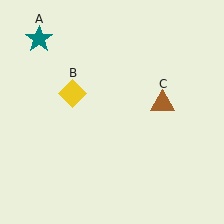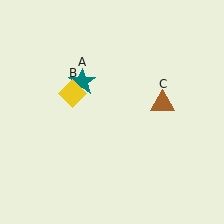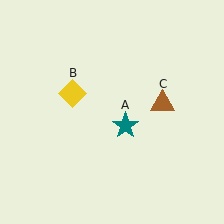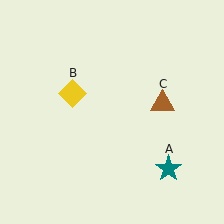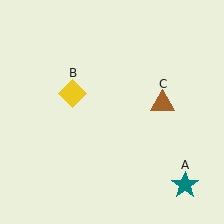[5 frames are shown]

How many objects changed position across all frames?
1 object changed position: teal star (object A).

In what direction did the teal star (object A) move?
The teal star (object A) moved down and to the right.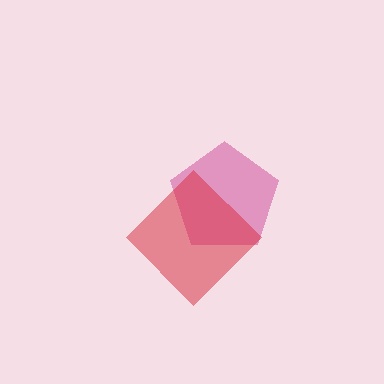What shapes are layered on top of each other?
The layered shapes are: a magenta pentagon, a red diamond.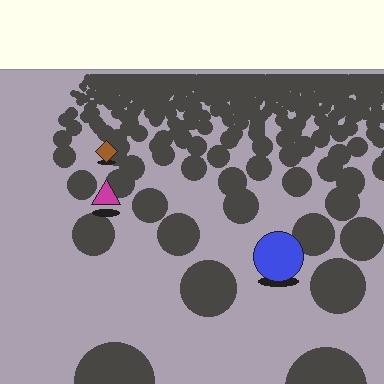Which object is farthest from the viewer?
The brown diamond is farthest from the viewer. It appears smaller and the ground texture around it is denser.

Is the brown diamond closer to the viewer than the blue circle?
No. The blue circle is closer — you can tell from the texture gradient: the ground texture is coarser near it.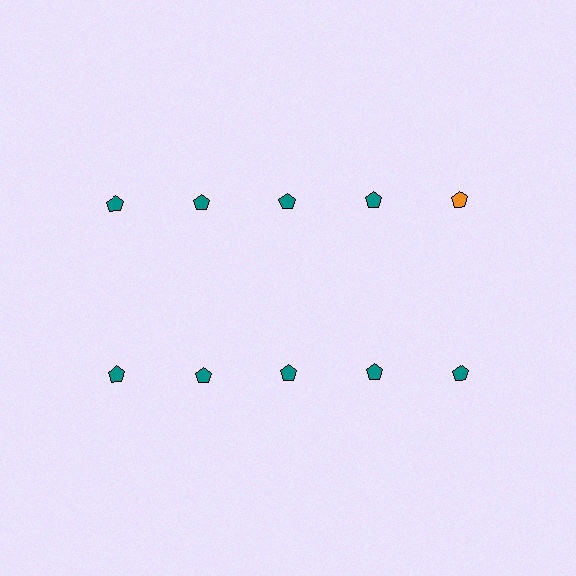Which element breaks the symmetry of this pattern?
The orange pentagon in the top row, rightmost column breaks the symmetry. All other shapes are teal pentagons.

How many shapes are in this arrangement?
There are 10 shapes arranged in a grid pattern.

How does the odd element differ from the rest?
It has a different color: orange instead of teal.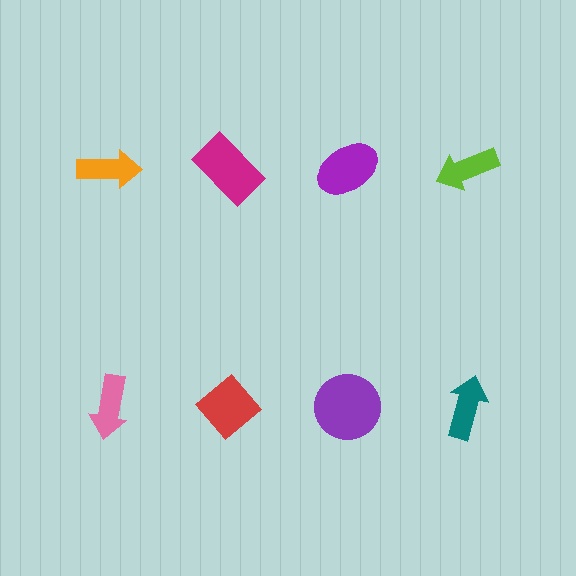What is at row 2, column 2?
A red diamond.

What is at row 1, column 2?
A magenta rectangle.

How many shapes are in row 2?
4 shapes.